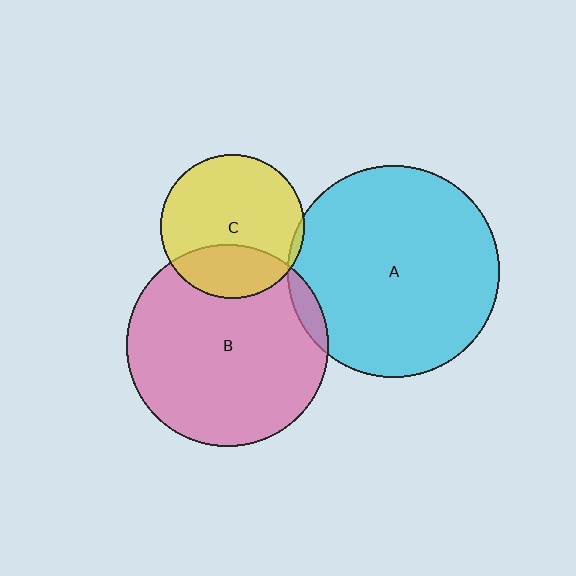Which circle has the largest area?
Circle A (cyan).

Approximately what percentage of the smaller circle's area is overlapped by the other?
Approximately 5%.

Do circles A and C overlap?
Yes.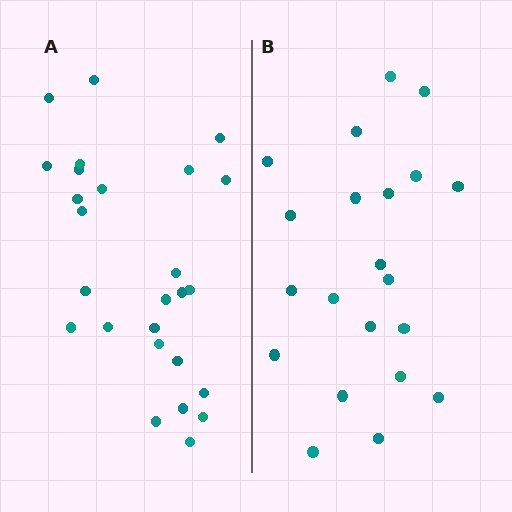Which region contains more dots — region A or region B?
Region A (the left region) has more dots.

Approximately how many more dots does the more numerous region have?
Region A has about 5 more dots than region B.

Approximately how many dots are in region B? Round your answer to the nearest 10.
About 20 dots. (The exact count is 21, which rounds to 20.)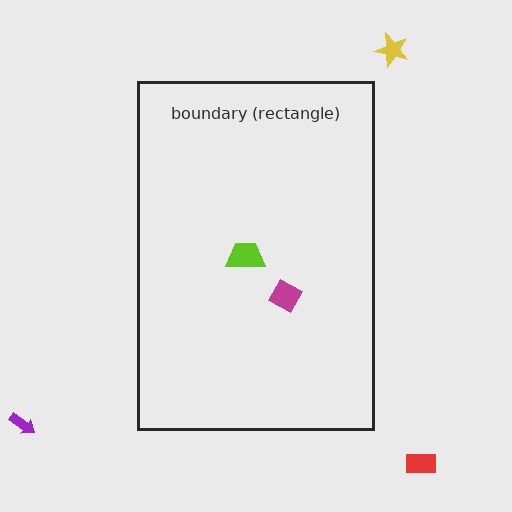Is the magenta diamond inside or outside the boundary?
Inside.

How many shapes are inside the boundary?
2 inside, 3 outside.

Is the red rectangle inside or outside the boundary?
Outside.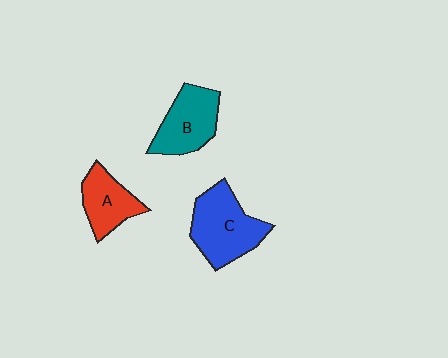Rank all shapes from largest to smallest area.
From largest to smallest: C (blue), B (teal), A (red).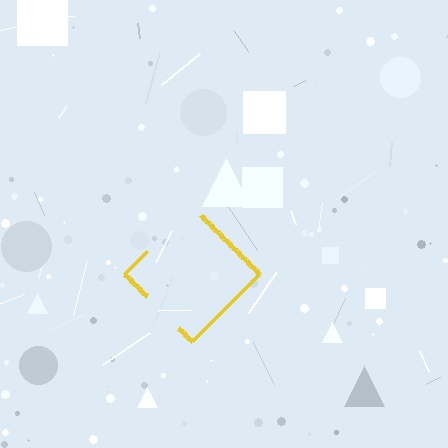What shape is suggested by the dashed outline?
The dashed outline suggests a diamond.